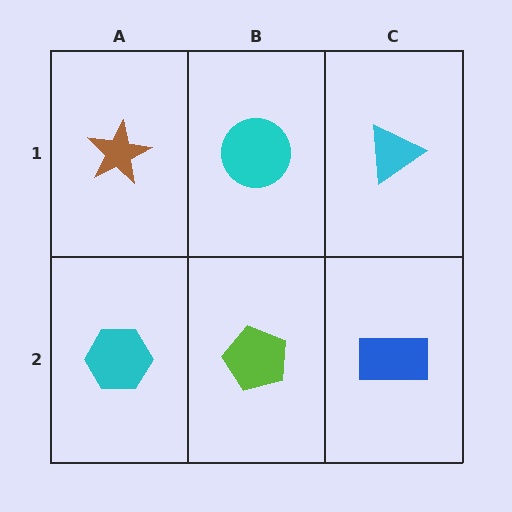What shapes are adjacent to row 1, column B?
A lime pentagon (row 2, column B), a brown star (row 1, column A), a cyan triangle (row 1, column C).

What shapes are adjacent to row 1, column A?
A cyan hexagon (row 2, column A), a cyan circle (row 1, column B).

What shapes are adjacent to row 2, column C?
A cyan triangle (row 1, column C), a lime pentagon (row 2, column B).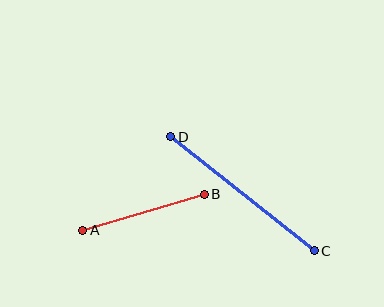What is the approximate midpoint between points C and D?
The midpoint is at approximately (243, 194) pixels.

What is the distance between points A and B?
The distance is approximately 127 pixels.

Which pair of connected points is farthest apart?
Points C and D are farthest apart.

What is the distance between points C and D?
The distance is approximately 184 pixels.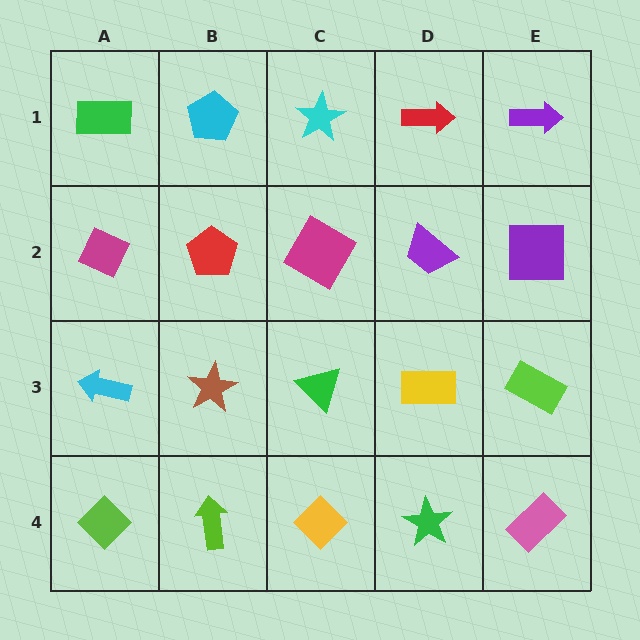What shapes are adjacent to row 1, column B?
A red pentagon (row 2, column B), a green rectangle (row 1, column A), a cyan star (row 1, column C).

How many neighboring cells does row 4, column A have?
2.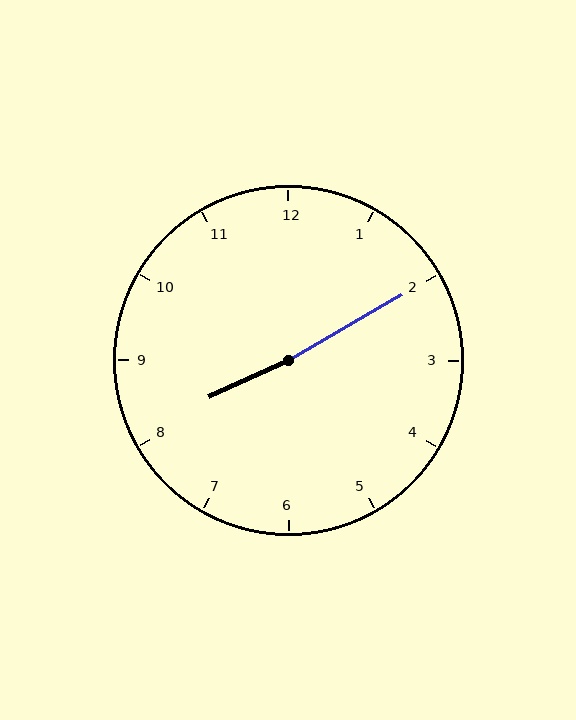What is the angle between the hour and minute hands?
Approximately 175 degrees.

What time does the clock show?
8:10.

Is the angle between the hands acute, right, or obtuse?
It is obtuse.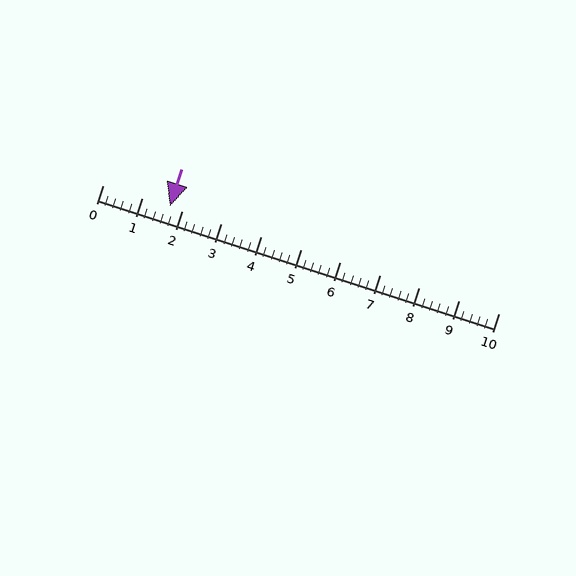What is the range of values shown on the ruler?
The ruler shows values from 0 to 10.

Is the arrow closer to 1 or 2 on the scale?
The arrow is closer to 2.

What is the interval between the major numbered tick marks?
The major tick marks are spaced 1 units apart.